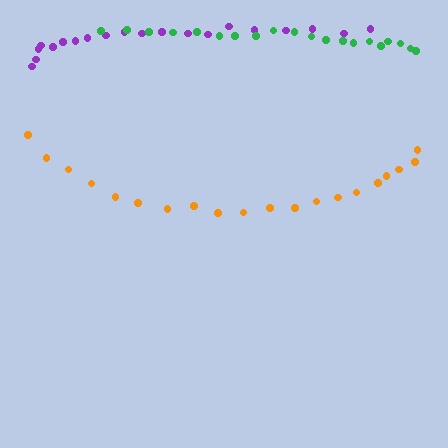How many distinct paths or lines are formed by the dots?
There are 3 distinct paths.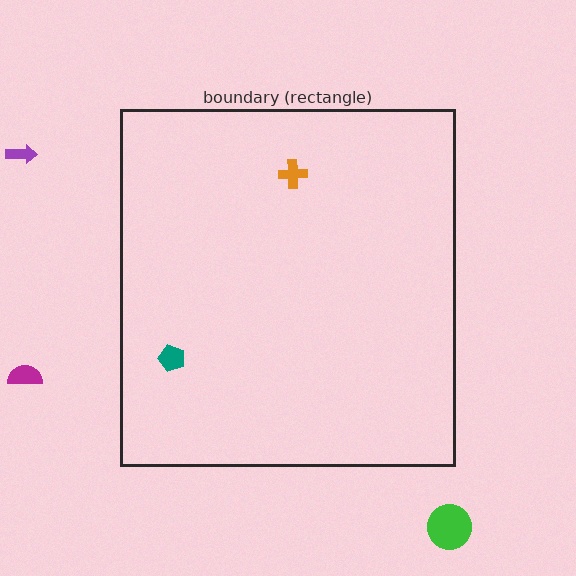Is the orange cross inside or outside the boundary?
Inside.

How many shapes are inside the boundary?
2 inside, 3 outside.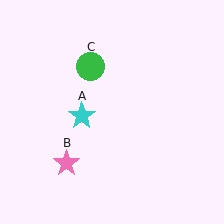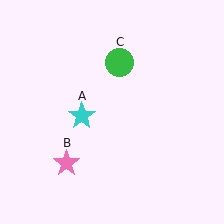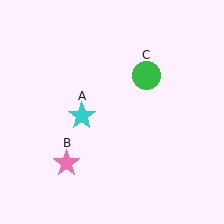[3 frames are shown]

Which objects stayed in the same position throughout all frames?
Cyan star (object A) and pink star (object B) remained stationary.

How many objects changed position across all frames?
1 object changed position: green circle (object C).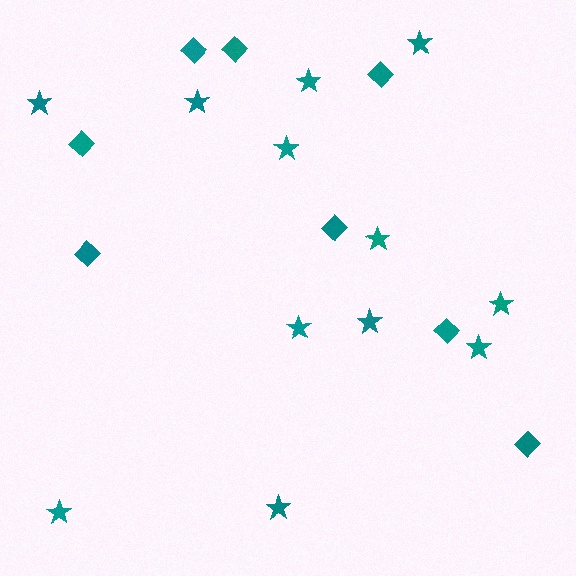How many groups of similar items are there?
There are 2 groups: one group of diamonds (8) and one group of stars (12).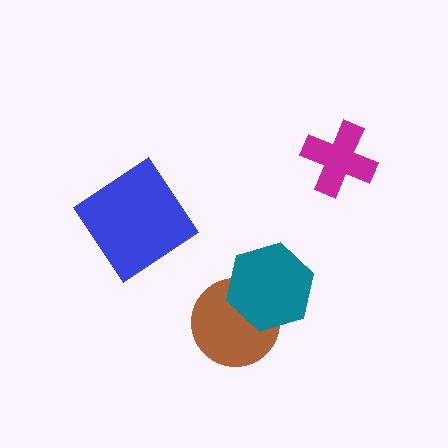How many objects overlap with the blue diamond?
0 objects overlap with the blue diamond.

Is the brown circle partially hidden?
Yes, it is partially covered by another shape.